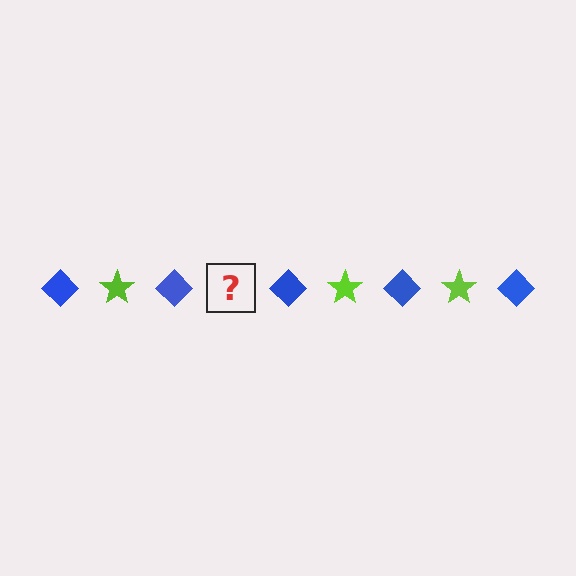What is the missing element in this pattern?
The missing element is a lime star.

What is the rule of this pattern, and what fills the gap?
The rule is that the pattern alternates between blue diamond and lime star. The gap should be filled with a lime star.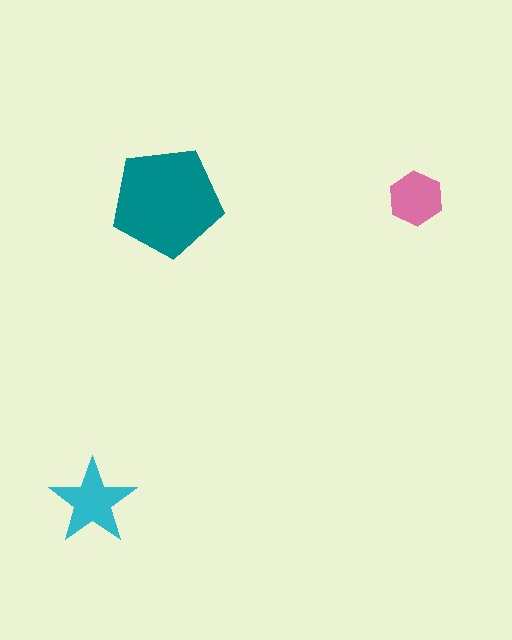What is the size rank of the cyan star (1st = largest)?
2nd.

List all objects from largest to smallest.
The teal pentagon, the cyan star, the pink hexagon.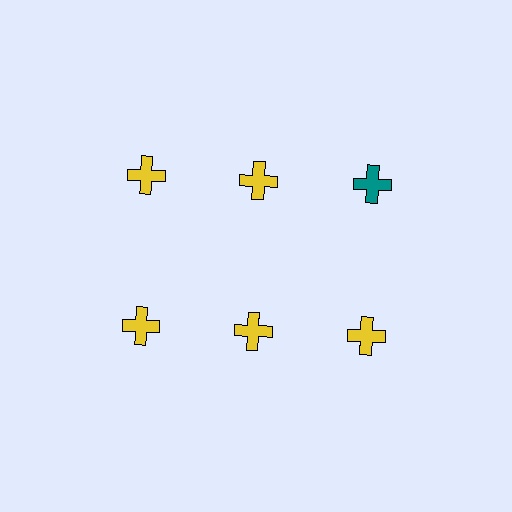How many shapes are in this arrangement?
There are 6 shapes arranged in a grid pattern.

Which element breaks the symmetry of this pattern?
The teal cross in the top row, center column breaks the symmetry. All other shapes are yellow crosses.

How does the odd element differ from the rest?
It has a different color: teal instead of yellow.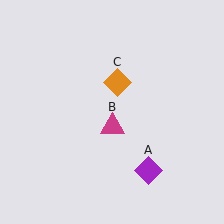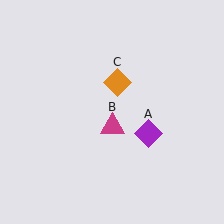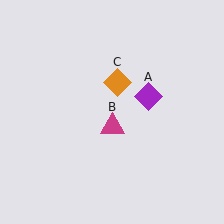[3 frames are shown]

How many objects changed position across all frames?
1 object changed position: purple diamond (object A).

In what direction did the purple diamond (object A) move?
The purple diamond (object A) moved up.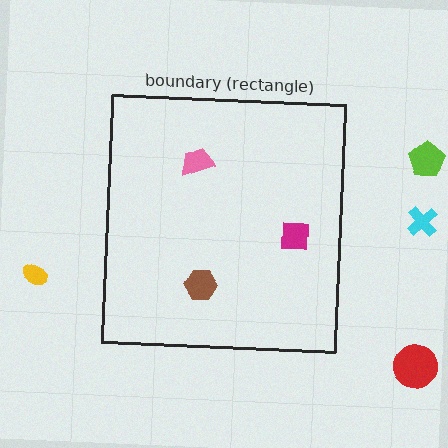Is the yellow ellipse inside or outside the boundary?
Outside.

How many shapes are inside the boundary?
3 inside, 4 outside.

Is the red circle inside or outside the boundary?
Outside.